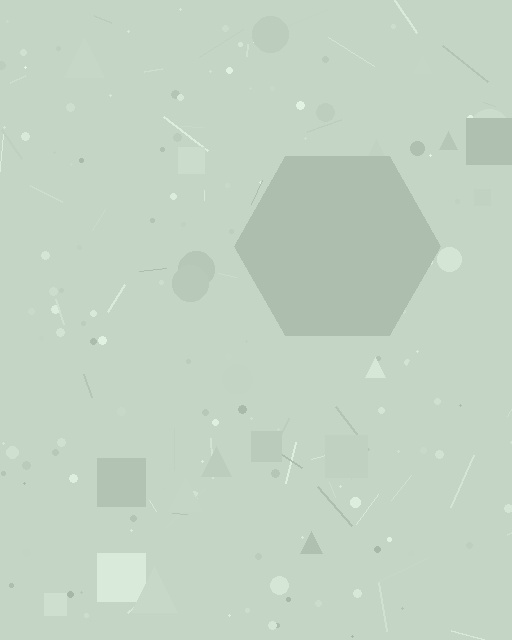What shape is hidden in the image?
A hexagon is hidden in the image.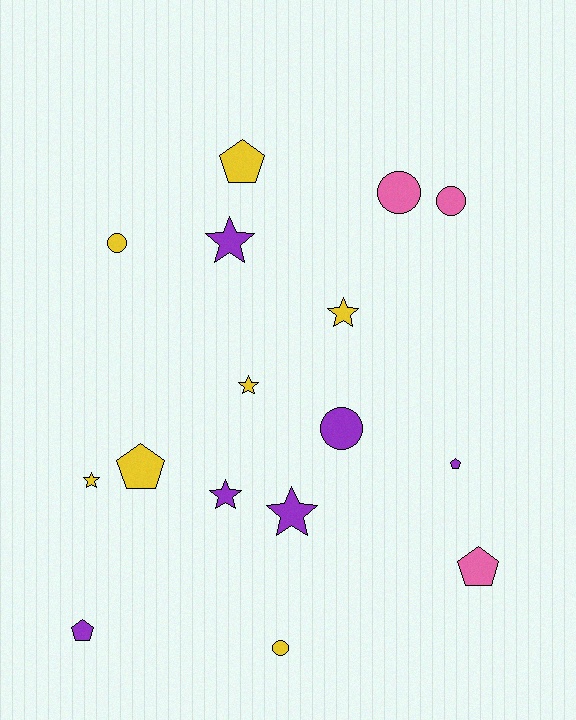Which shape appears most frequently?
Star, with 6 objects.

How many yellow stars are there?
There are 3 yellow stars.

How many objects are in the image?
There are 16 objects.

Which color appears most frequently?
Yellow, with 7 objects.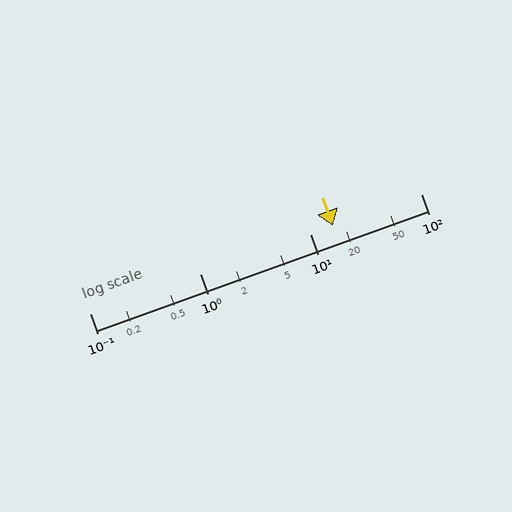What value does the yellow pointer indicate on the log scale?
The pointer indicates approximately 16.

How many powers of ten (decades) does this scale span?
The scale spans 3 decades, from 0.1 to 100.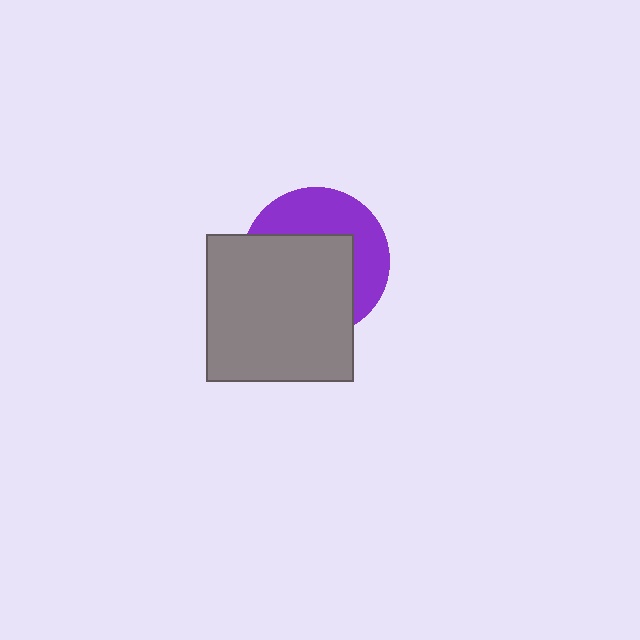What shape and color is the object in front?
The object in front is a gray square.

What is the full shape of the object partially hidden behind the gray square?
The partially hidden object is a purple circle.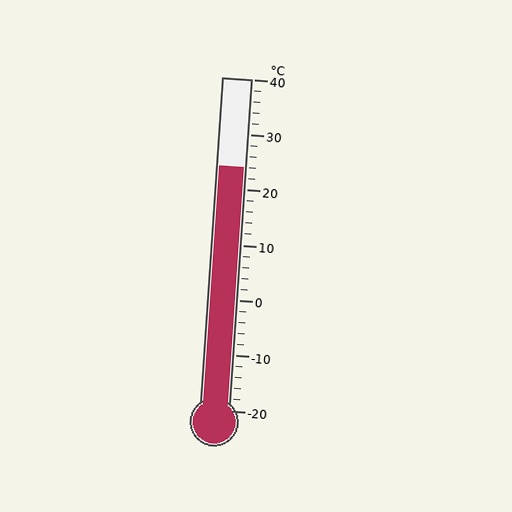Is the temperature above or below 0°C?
The temperature is above 0°C.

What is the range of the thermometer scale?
The thermometer scale ranges from -20°C to 40°C.